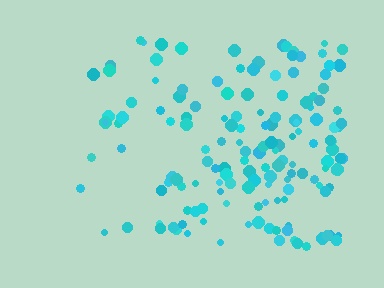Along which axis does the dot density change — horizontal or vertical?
Horizontal.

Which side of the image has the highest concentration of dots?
The right.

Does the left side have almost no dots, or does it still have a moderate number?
Still a moderate number, just noticeably fewer than the right.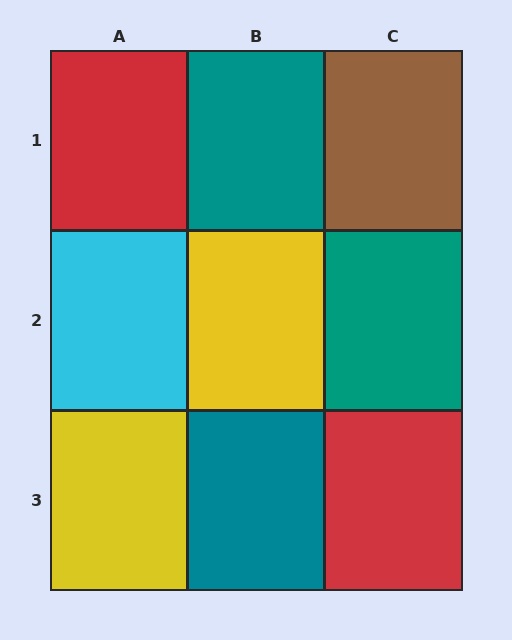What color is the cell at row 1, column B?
Teal.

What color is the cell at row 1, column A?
Red.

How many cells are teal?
3 cells are teal.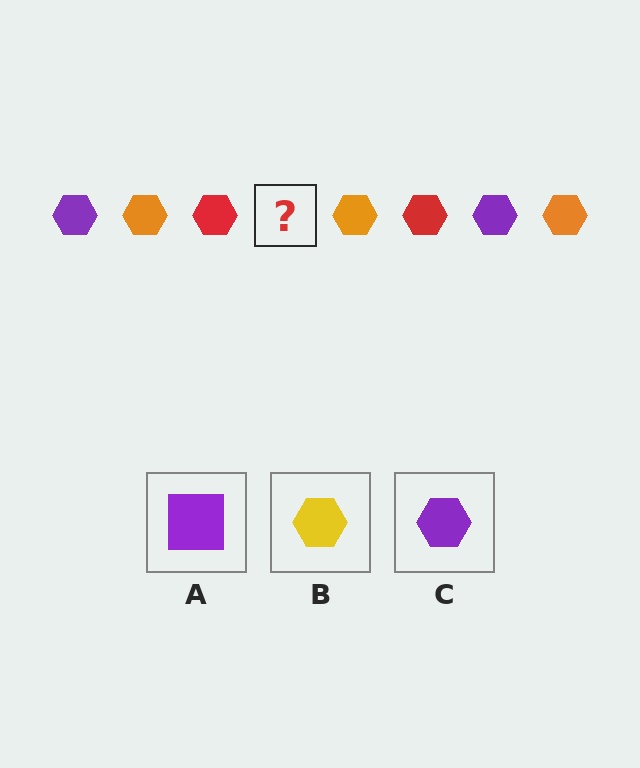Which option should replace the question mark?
Option C.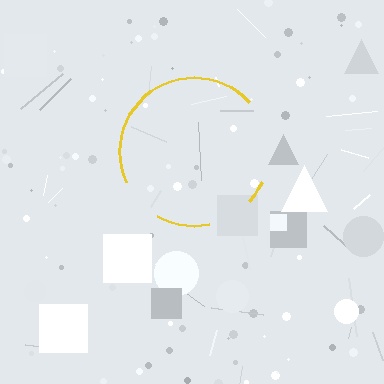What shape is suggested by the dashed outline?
The dashed outline suggests a circle.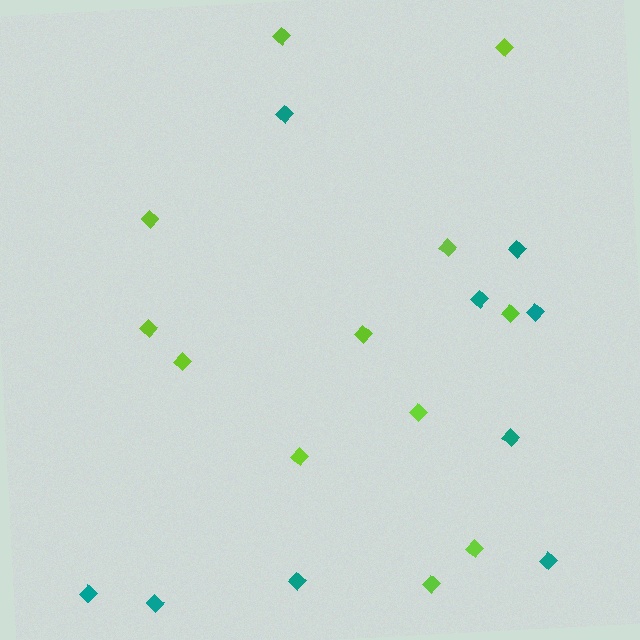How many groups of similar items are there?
There are 2 groups: one group of lime diamonds (12) and one group of teal diamonds (9).